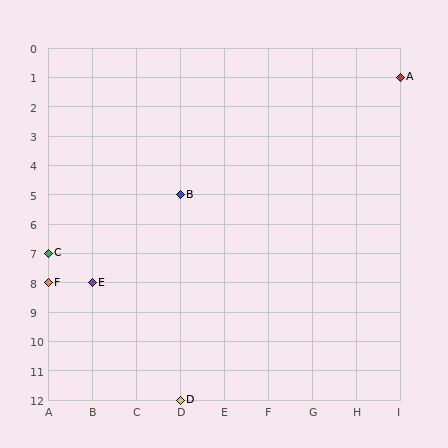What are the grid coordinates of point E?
Point E is at grid coordinates (B, 8).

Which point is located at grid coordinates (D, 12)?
Point D is at (D, 12).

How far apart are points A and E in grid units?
Points A and E are 7 columns and 7 rows apart (about 9.9 grid units diagonally).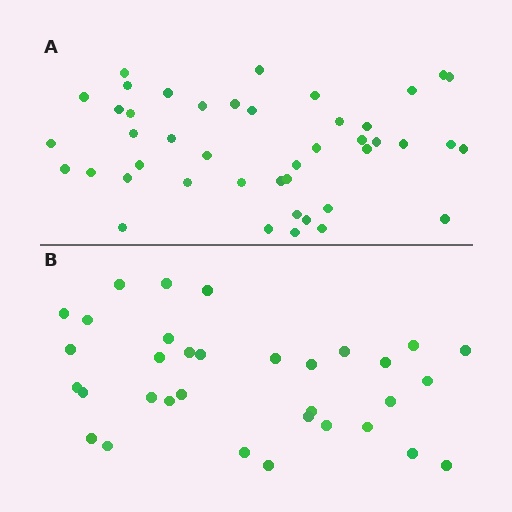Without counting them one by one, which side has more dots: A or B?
Region A (the top region) has more dots.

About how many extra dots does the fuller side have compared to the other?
Region A has roughly 12 or so more dots than region B.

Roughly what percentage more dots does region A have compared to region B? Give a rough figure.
About 35% more.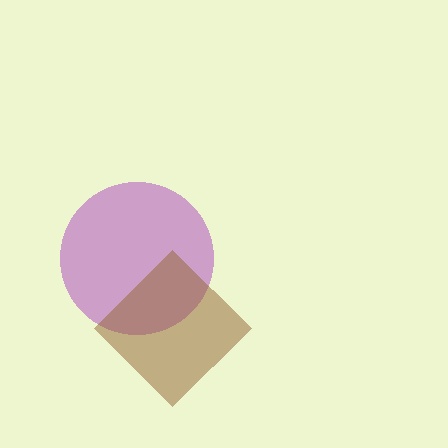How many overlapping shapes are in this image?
There are 2 overlapping shapes in the image.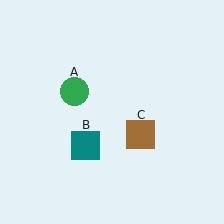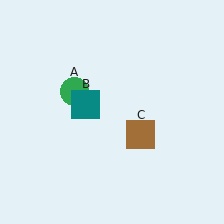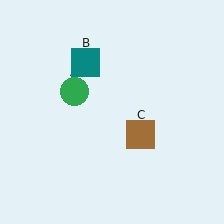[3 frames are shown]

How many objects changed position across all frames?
1 object changed position: teal square (object B).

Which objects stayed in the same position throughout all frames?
Green circle (object A) and brown square (object C) remained stationary.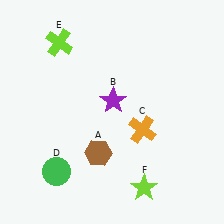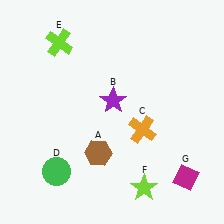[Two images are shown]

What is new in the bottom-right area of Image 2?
A magenta diamond (G) was added in the bottom-right area of Image 2.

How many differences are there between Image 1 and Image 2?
There is 1 difference between the two images.